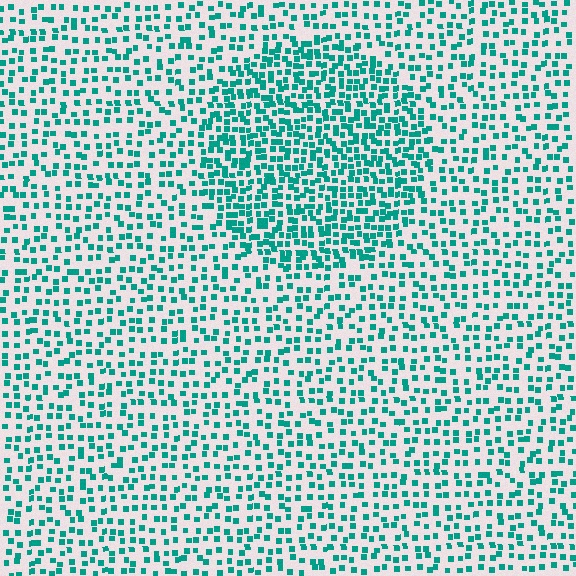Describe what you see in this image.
The image contains small teal elements arranged at two different densities. A circle-shaped region is visible where the elements are more densely packed than the surrounding area.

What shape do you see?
I see a circle.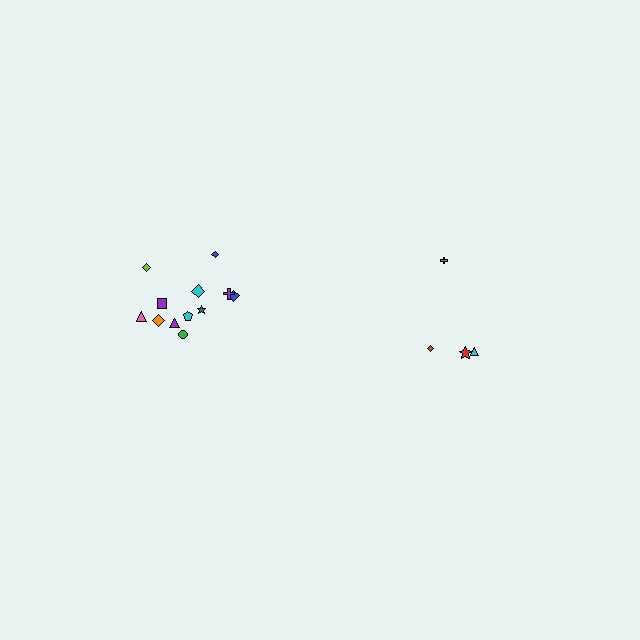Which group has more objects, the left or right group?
The left group.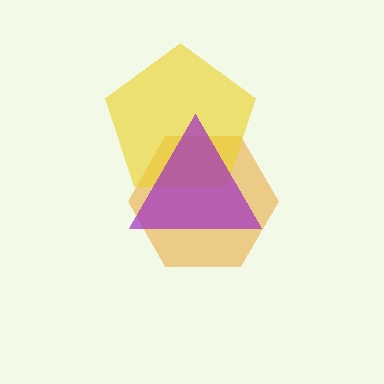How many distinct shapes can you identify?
There are 3 distinct shapes: an orange hexagon, a yellow pentagon, a purple triangle.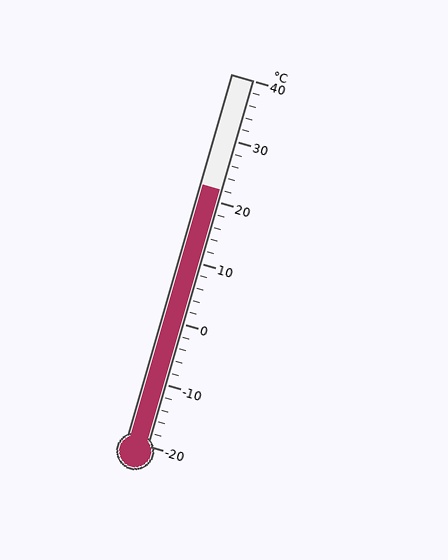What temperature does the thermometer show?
The thermometer shows approximately 22°C.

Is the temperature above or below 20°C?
The temperature is above 20°C.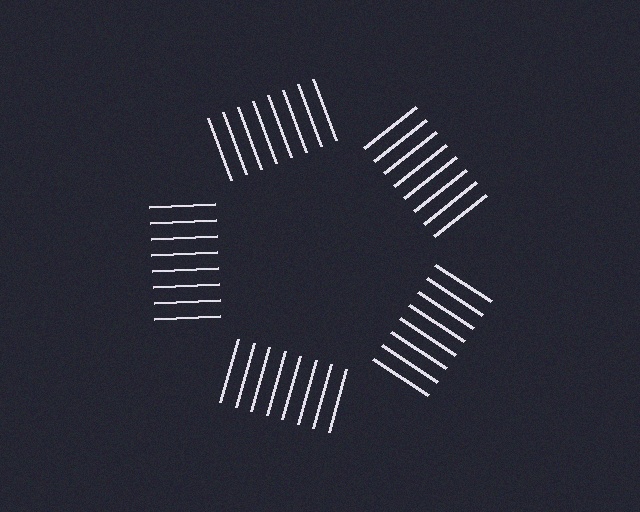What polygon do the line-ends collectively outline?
An illusory pentagon — the line segments terminate on its edges but no continuous stroke is drawn.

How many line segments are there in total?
40 — 8 along each of the 5 edges.